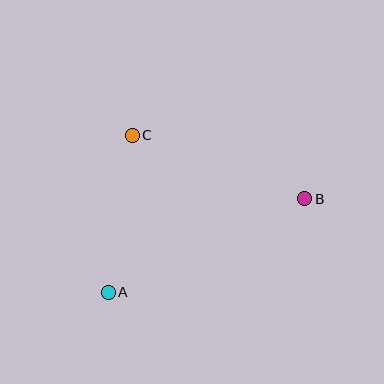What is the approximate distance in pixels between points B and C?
The distance between B and C is approximately 184 pixels.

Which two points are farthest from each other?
Points A and B are farthest from each other.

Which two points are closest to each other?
Points A and C are closest to each other.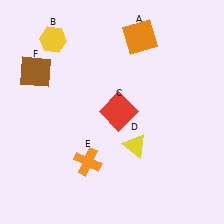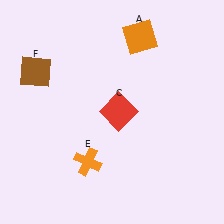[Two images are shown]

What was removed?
The yellow hexagon (B), the yellow triangle (D) were removed in Image 2.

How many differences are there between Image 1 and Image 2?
There are 2 differences between the two images.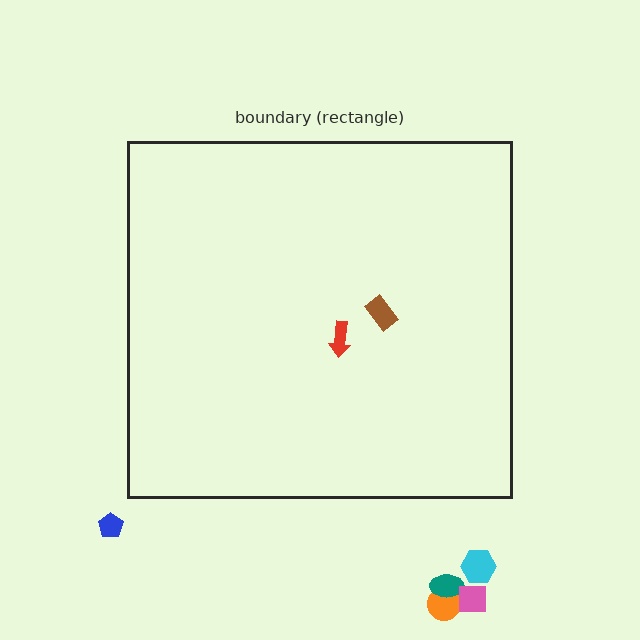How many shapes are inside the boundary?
2 inside, 5 outside.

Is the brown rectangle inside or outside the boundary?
Inside.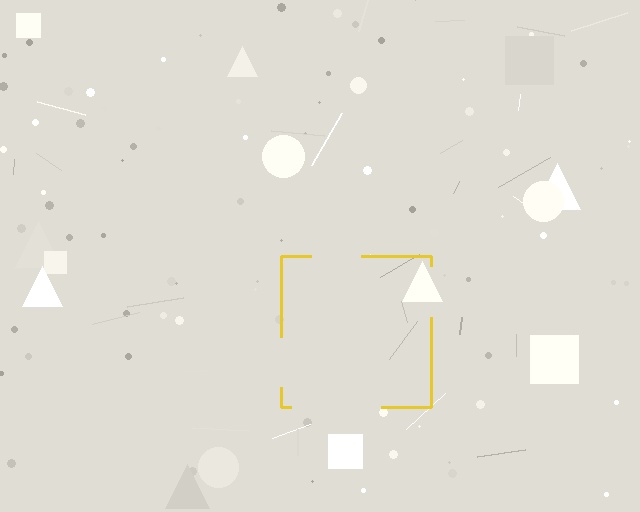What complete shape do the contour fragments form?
The contour fragments form a square.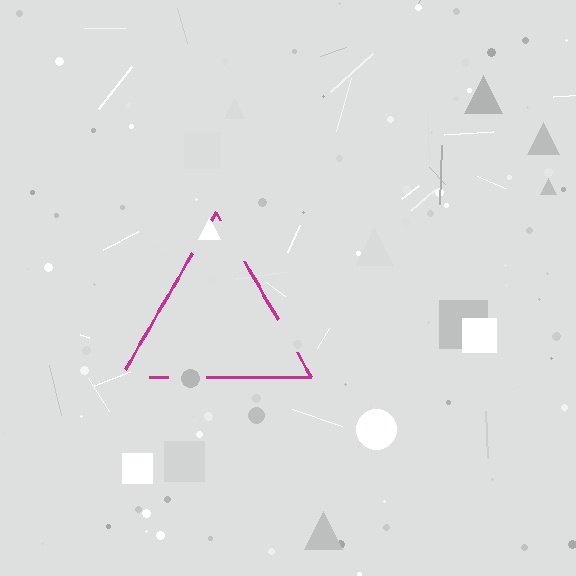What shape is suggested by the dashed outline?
The dashed outline suggests a triangle.